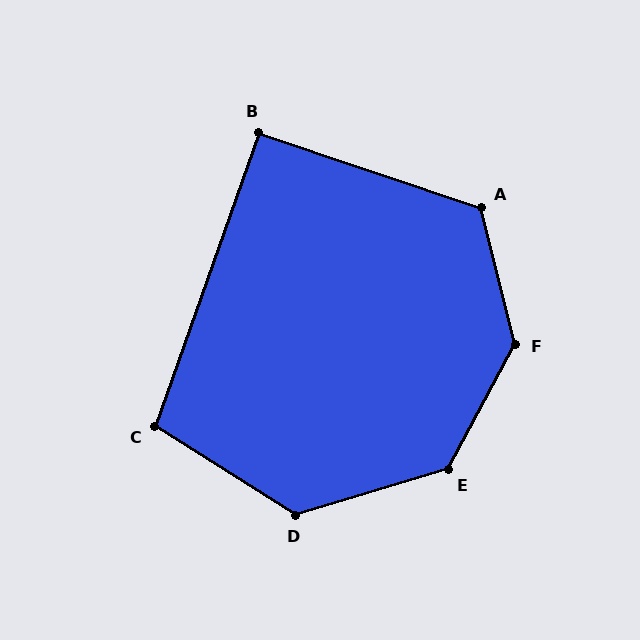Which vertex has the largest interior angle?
F, at approximately 138 degrees.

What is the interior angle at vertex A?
Approximately 122 degrees (obtuse).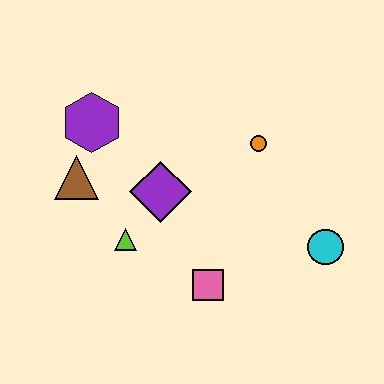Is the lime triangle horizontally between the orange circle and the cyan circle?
No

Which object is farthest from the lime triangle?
The cyan circle is farthest from the lime triangle.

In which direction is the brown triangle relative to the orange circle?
The brown triangle is to the left of the orange circle.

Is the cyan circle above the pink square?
Yes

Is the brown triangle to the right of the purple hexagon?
No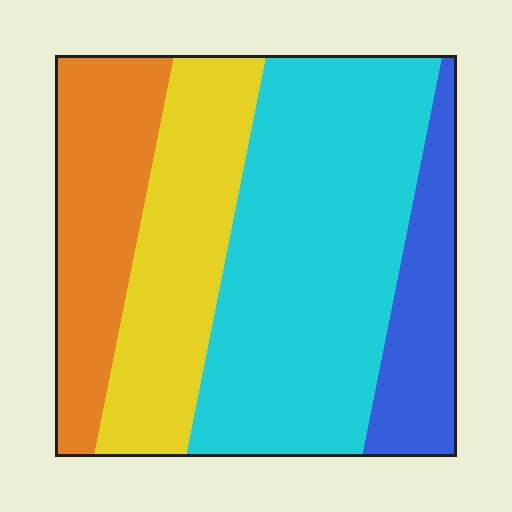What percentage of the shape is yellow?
Yellow takes up less than a quarter of the shape.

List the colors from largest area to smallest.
From largest to smallest: cyan, yellow, orange, blue.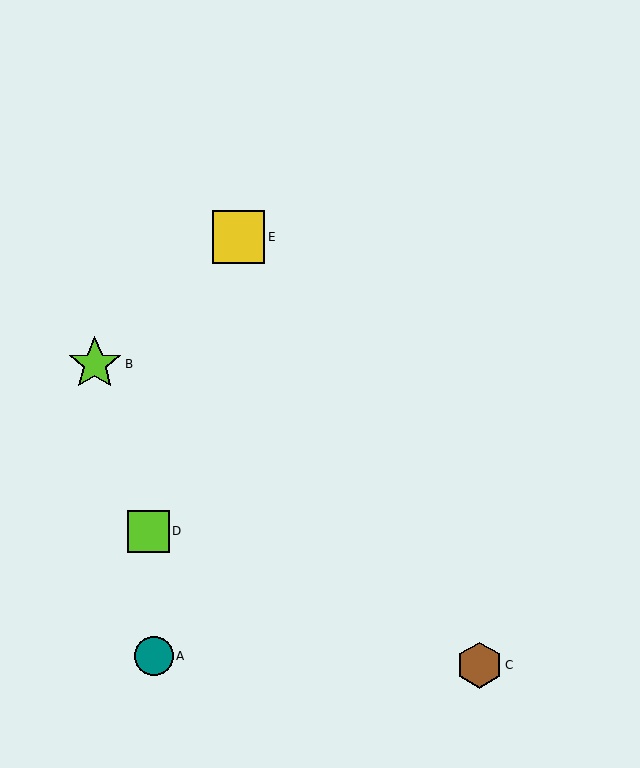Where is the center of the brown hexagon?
The center of the brown hexagon is at (479, 665).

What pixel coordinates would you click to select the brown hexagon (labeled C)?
Click at (479, 665) to select the brown hexagon C.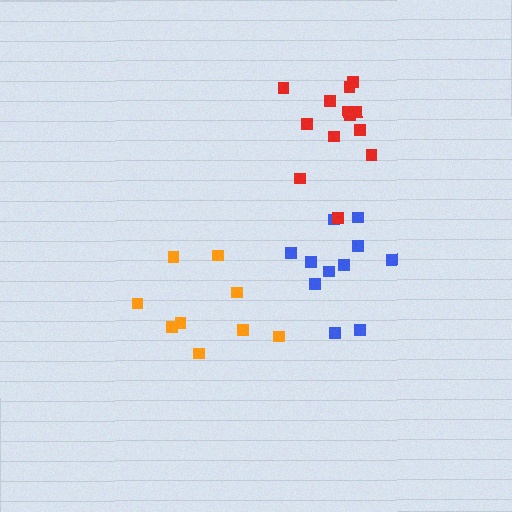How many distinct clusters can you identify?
There are 3 distinct clusters.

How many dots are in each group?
Group 1: 11 dots, Group 2: 9 dots, Group 3: 13 dots (33 total).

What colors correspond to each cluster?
The clusters are colored: blue, orange, red.